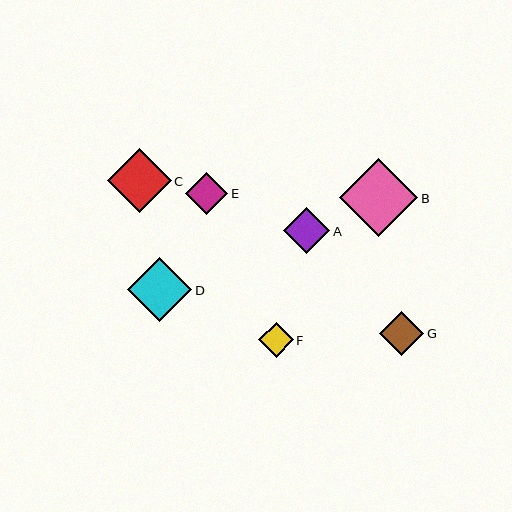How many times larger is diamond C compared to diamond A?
Diamond C is approximately 1.4 times the size of diamond A.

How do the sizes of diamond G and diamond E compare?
Diamond G and diamond E are approximately the same size.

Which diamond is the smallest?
Diamond F is the smallest with a size of approximately 35 pixels.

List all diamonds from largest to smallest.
From largest to smallest: B, D, C, A, G, E, F.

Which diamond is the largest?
Diamond B is the largest with a size of approximately 79 pixels.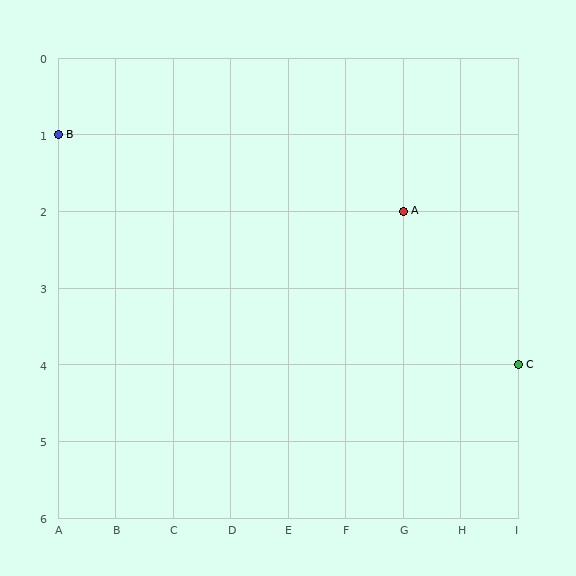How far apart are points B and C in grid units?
Points B and C are 8 columns and 3 rows apart (about 8.5 grid units diagonally).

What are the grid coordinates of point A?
Point A is at grid coordinates (G, 2).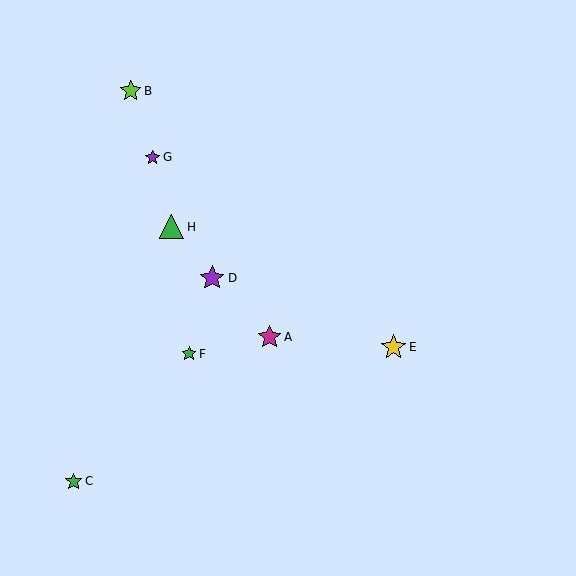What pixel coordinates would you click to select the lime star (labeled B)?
Click at (131, 91) to select the lime star B.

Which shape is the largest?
The yellow star (labeled E) is the largest.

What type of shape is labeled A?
Shape A is a magenta star.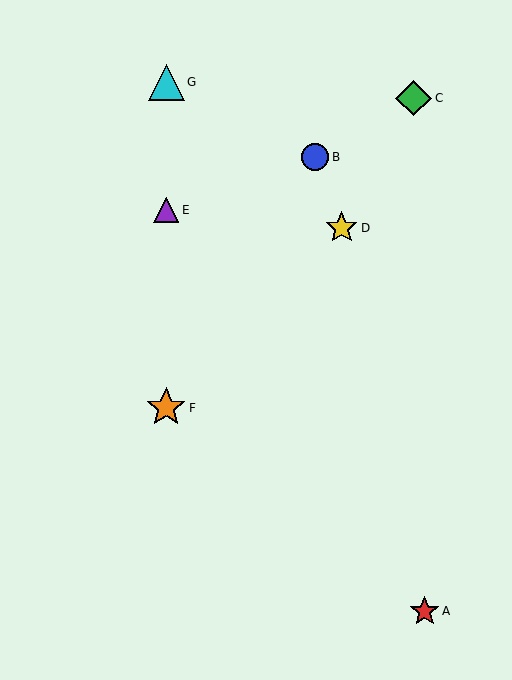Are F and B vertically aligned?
No, F is at x≈166 and B is at x≈315.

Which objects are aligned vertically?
Objects E, F, G are aligned vertically.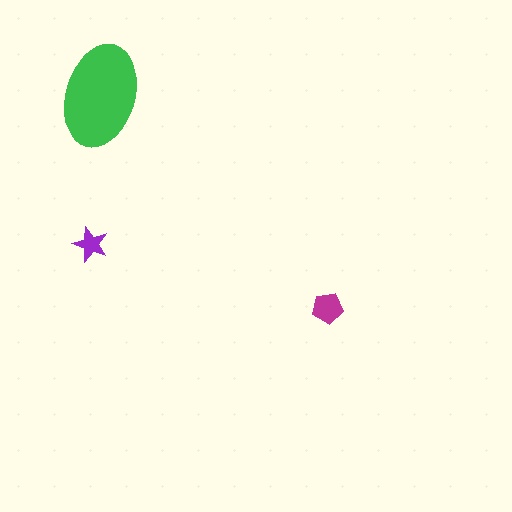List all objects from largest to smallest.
The green ellipse, the magenta pentagon, the purple star.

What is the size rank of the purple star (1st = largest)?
3rd.